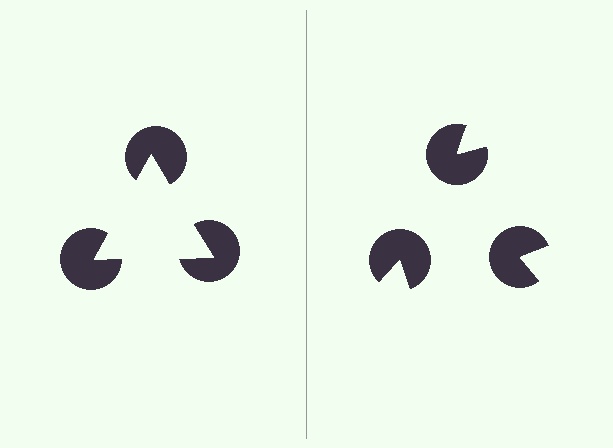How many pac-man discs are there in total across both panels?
6 — 3 on each side.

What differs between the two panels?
The pac-man discs are positioned identically on both sides; only the wedge orientations differ. On the left they align to a triangle; on the right they are misaligned.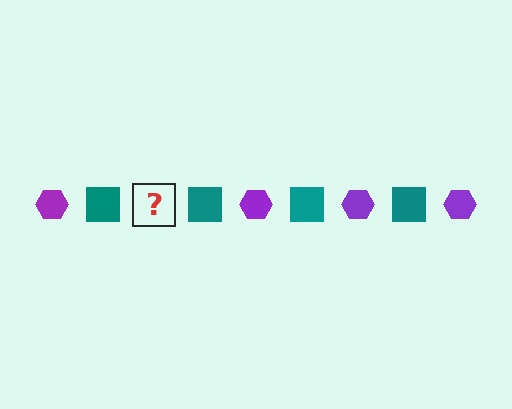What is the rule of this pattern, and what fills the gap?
The rule is that the pattern alternates between purple hexagon and teal square. The gap should be filled with a purple hexagon.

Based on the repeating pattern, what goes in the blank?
The blank should be a purple hexagon.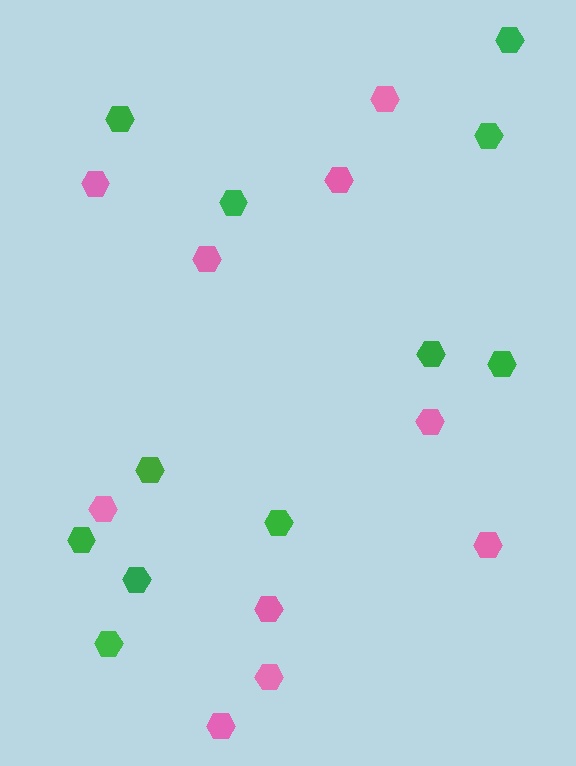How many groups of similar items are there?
There are 2 groups: one group of green hexagons (11) and one group of pink hexagons (10).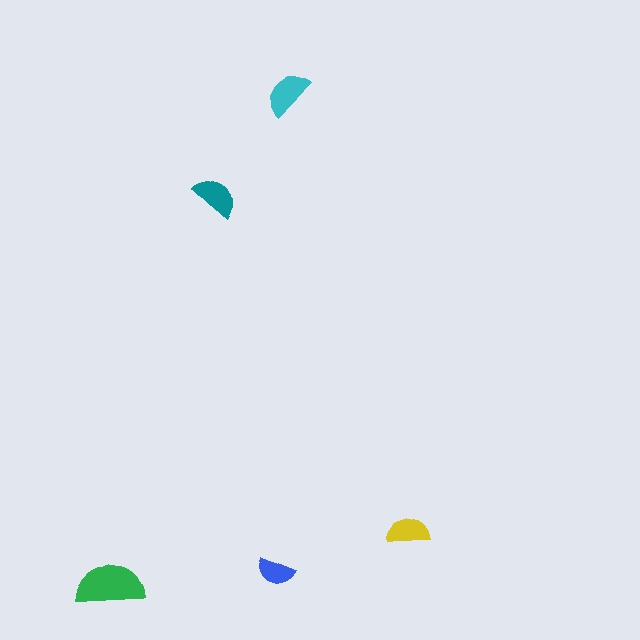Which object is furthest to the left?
The green semicircle is leftmost.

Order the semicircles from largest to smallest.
the green one, the cyan one, the teal one, the yellow one, the blue one.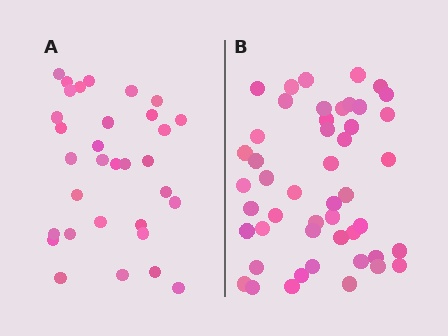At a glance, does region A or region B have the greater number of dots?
Region B (the right region) has more dots.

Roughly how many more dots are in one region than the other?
Region B has approximately 15 more dots than region A.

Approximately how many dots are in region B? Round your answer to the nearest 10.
About 50 dots. (The exact count is 48, which rounds to 50.)